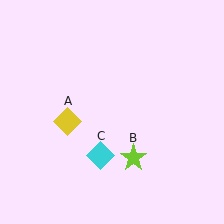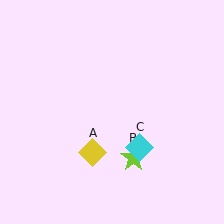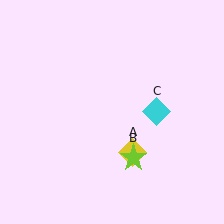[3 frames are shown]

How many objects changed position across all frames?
2 objects changed position: yellow diamond (object A), cyan diamond (object C).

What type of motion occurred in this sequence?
The yellow diamond (object A), cyan diamond (object C) rotated counterclockwise around the center of the scene.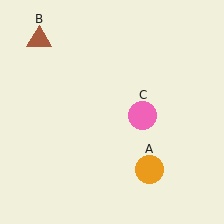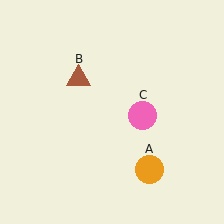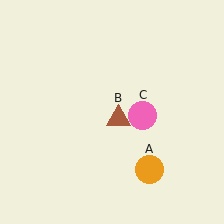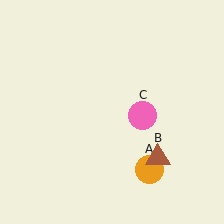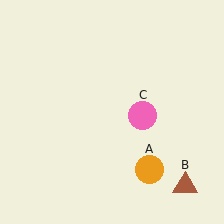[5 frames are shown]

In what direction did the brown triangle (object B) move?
The brown triangle (object B) moved down and to the right.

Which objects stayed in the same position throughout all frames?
Orange circle (object A) and pink circle (object C) remained stationary.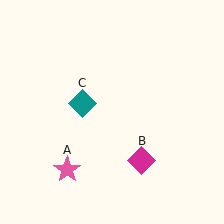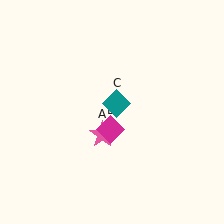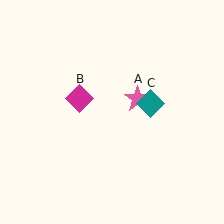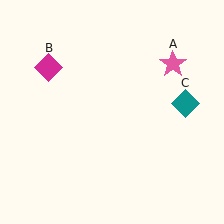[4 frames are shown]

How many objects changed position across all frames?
3 objects changed position: pink star (object A), magenta diamond (object B), teal diamond (object C).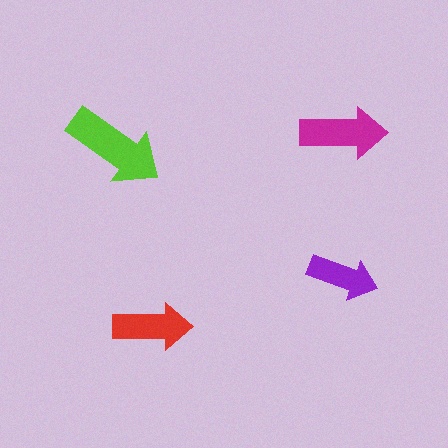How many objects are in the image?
There are 4 objects in the image.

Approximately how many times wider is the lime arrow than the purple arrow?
About 1.5 times wider.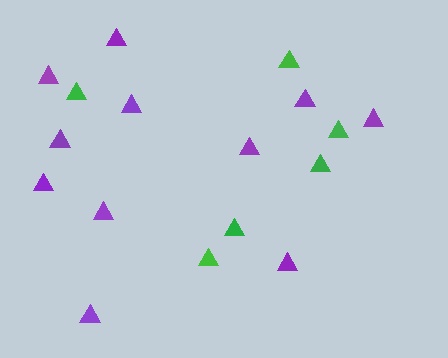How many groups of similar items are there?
There are 2 groups: one group of purple triangles (11) and one group of green triangles (6).